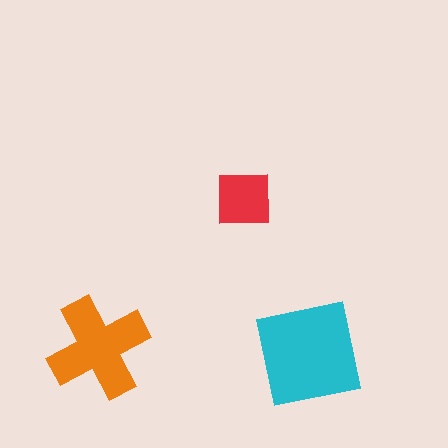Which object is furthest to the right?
The cyan square is rightmost.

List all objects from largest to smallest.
The cyan square, the orange cross, the red square.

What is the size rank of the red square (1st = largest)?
3rd.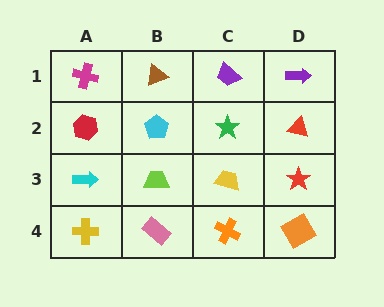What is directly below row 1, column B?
A cyan pentagon.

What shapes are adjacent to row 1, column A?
A red hexagon (row 2, column A), a brown triangle (row 1, column B).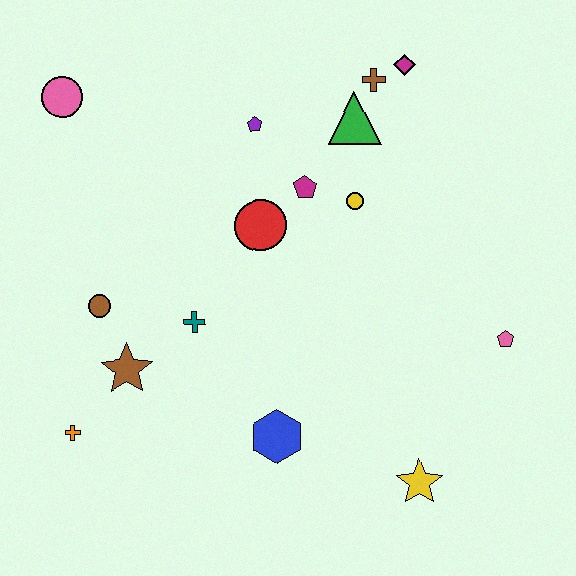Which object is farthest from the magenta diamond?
The orange cross is farthest from the magenta diamond.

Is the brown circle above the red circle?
No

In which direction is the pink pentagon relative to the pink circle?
The pink pentagon is to the right of the pink circle.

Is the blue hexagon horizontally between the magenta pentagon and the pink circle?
Yes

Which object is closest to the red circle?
The magenta pentagon is closest to the red circle.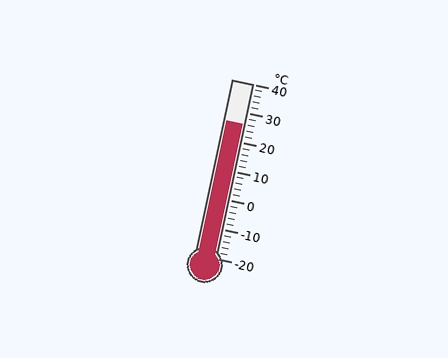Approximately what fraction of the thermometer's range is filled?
The thermometer is filled to approximately 75% of its range.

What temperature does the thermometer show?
The thermometer shows approximately 26°C.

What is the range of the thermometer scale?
The thermometer scale ranges from -20°C to 40°C.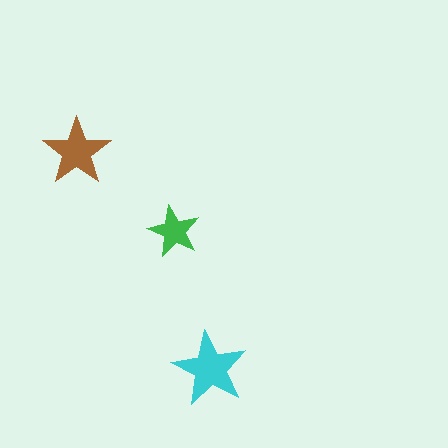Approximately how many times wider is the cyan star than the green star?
About 1.5 times wider.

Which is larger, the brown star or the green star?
The brown one.